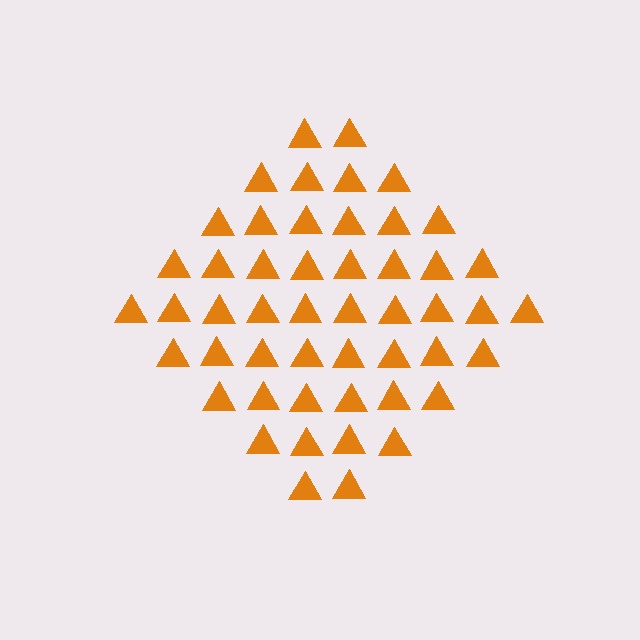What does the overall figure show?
The overall figure shows a diamond.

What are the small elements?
The small elements are triangles.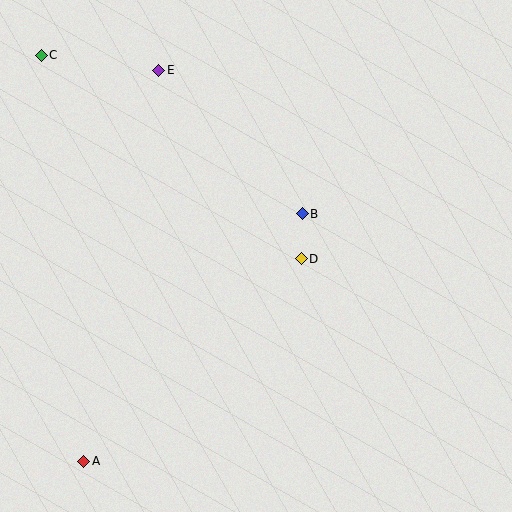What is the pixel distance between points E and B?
The distance between E and B is 203 pixels.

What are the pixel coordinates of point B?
Point B is at (302, 214).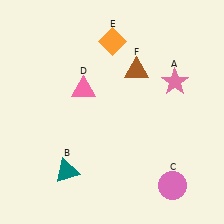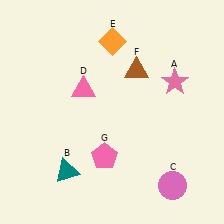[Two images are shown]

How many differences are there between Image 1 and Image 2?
There is 1 difference between the two images.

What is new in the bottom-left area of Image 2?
A pink pentagon (G) was added in the bottom-left area of Image 2.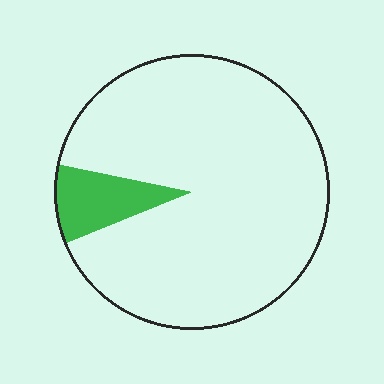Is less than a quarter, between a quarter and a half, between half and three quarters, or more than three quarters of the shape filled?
Less than a quarter.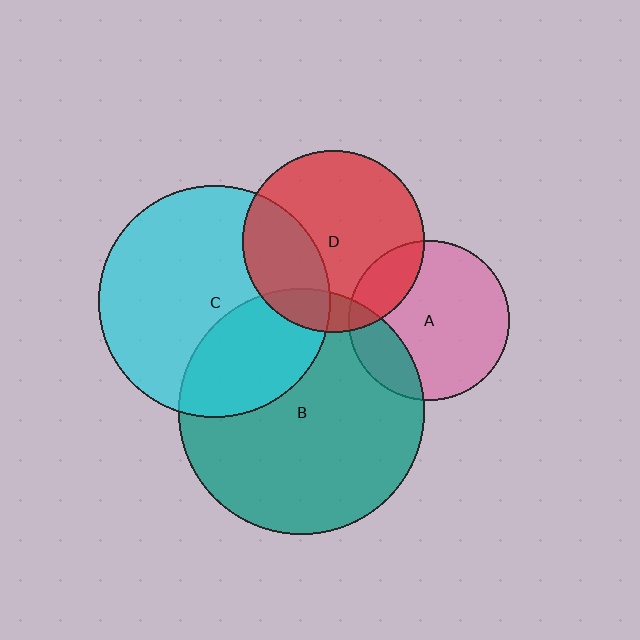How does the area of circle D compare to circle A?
Approximately 1.3 times.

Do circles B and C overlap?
Yes.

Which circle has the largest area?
Circle B (teal).